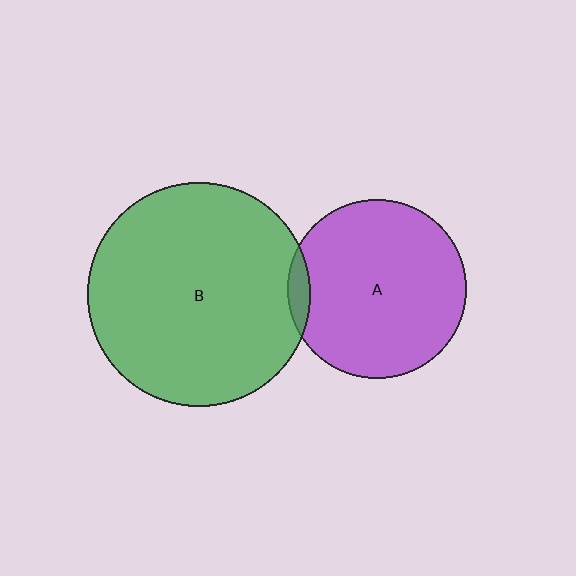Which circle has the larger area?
Circle B (green).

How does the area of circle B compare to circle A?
Approximately 1.5 times.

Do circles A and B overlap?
Yes.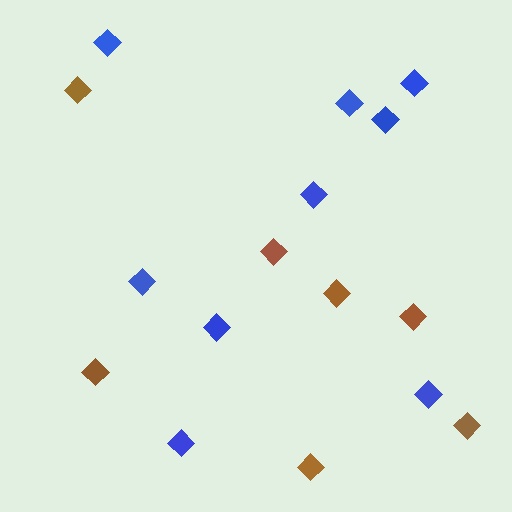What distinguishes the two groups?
There are 2 groups: one group of blue diamonds (9) and one group of brown diamonds (7).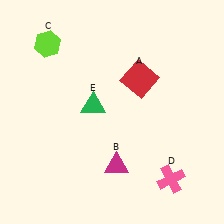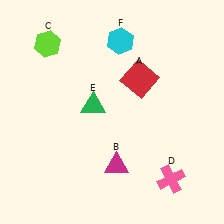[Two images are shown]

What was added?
A cyan hexagon (F) was added in Image 2.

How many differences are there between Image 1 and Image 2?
There is 1 difference between the two images.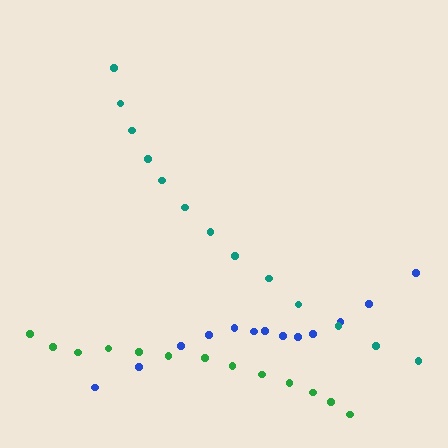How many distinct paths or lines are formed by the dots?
There are 3 distinct paths.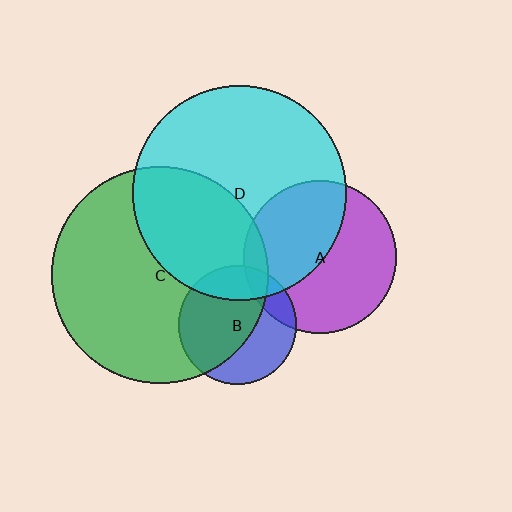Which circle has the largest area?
Circle C (green).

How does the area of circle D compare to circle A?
Approximately 2.0 times.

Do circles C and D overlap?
Yes.